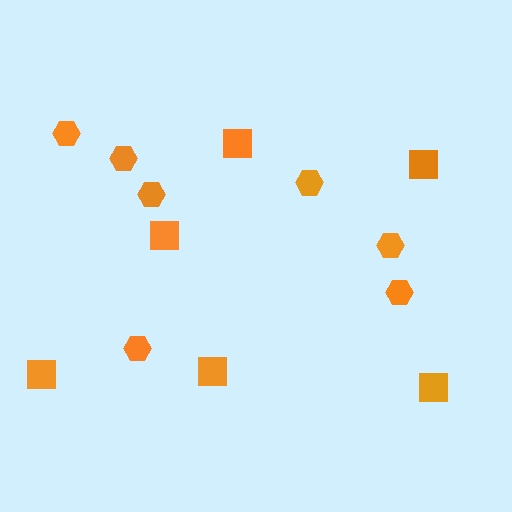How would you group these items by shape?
There are 2 groups: one group of squares (6) and one group of hexagons (7).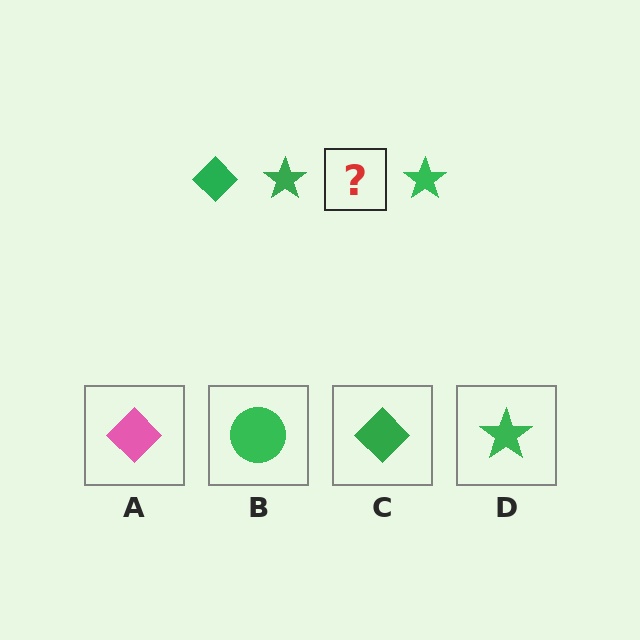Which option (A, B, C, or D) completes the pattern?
C.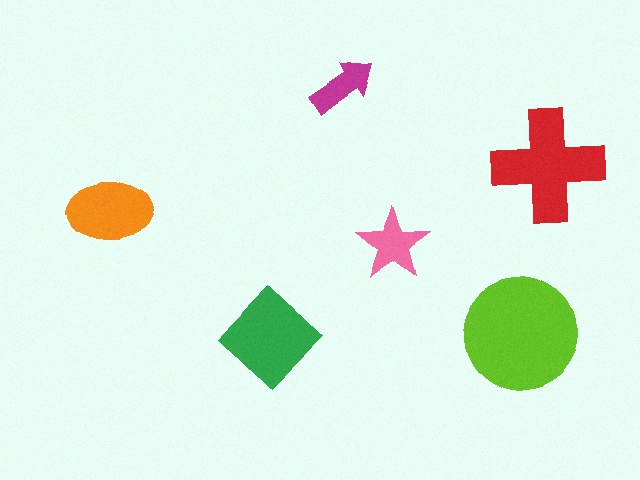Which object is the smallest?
The magenta arrow.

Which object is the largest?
The lime circle.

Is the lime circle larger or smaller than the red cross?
Larger.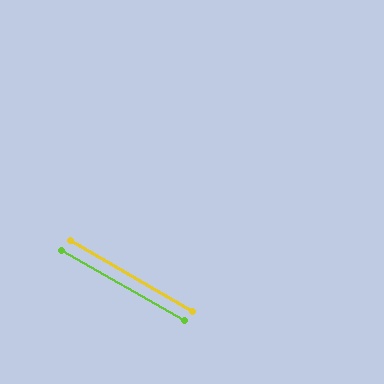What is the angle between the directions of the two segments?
Approximately 0 degrees.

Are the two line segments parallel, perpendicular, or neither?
Parallel — their directions differ by only 0.2°.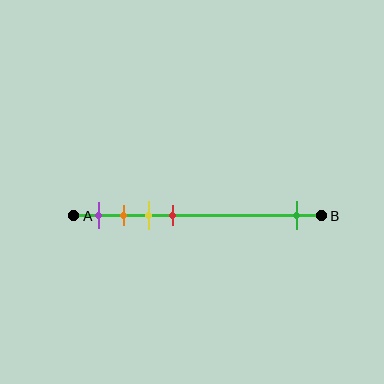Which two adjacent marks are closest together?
The orange and yellow marks are the closest adjacent pair.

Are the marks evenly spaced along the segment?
No, the marks are not evenly spaced.